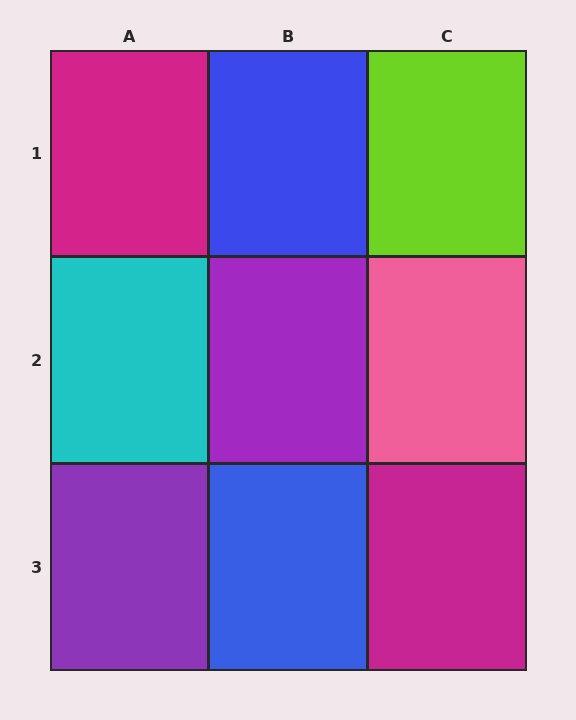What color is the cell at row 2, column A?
Cyan.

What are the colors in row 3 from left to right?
Purple, blue, magenta.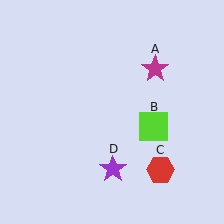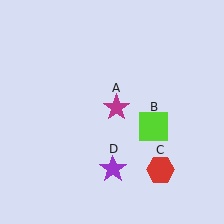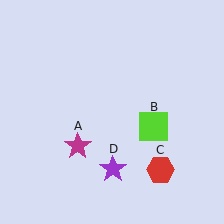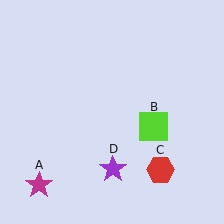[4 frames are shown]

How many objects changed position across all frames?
1 object changed position: magenta star (object A).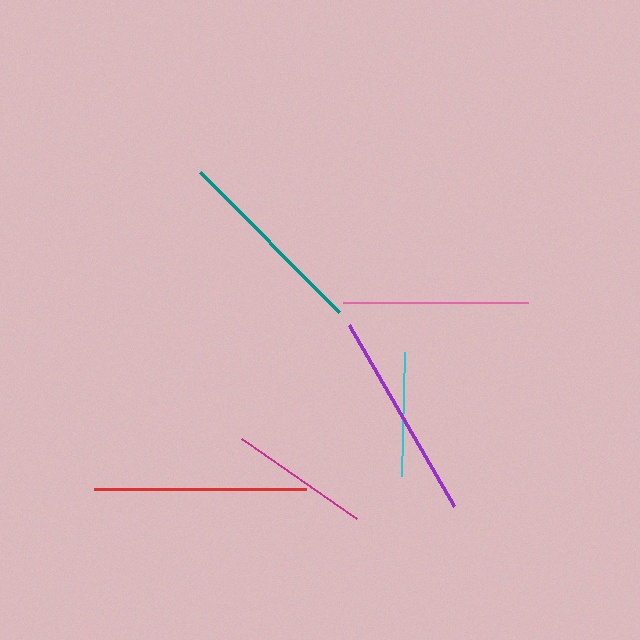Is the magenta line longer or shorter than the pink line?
The pink line is longer than the magenta line.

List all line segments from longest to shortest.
From longest to shortest: red, purple, teal, pink, magenta, cyan.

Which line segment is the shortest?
The cyan line is the shortest at approximately 124 pixels.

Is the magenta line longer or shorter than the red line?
The red line is longer than the magenta line.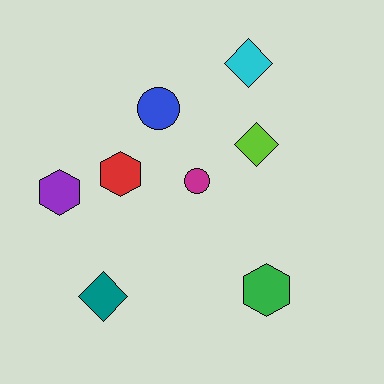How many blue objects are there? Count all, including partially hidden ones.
There is 1 blue object.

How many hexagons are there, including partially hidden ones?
There are 3 hexagons.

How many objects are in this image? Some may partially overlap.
There are 8 objects.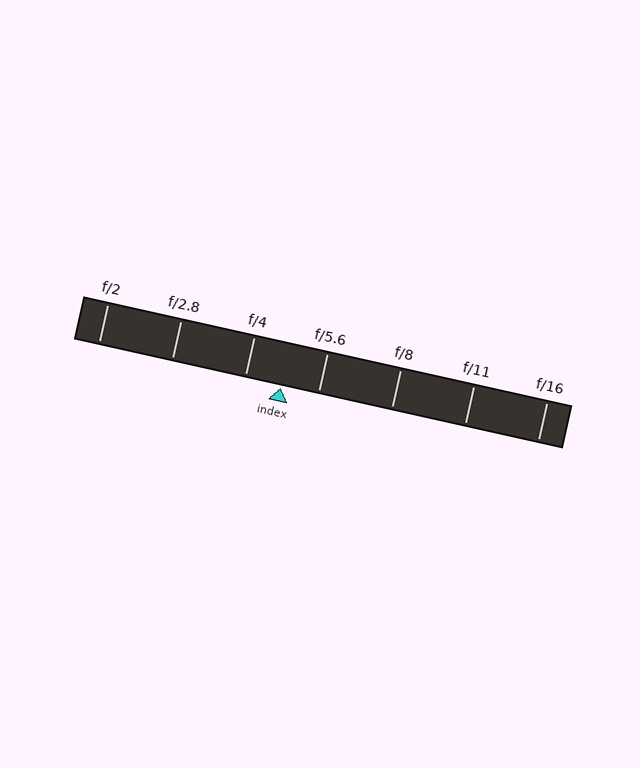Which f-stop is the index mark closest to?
The index mark is closest to f/4.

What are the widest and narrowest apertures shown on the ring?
The widest aperture shown is f/2 and the narrowest is f/16.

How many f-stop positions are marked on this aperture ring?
There are 7 f-stop positions marked.